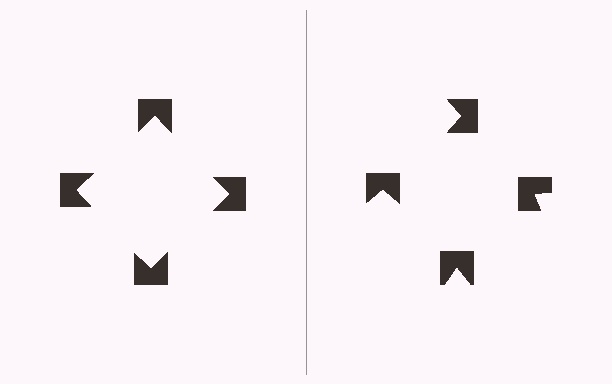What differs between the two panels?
The notched squares are positioned identically on both sides; only the wedge orientations differ. On the left they align to a square; on the right they are misaligned.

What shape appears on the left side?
An illusory square.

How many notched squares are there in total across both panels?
8 — 4 on each side.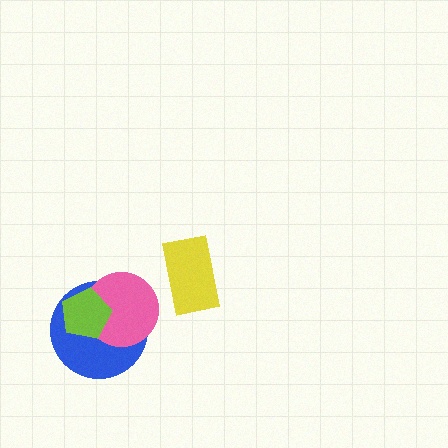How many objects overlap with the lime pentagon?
2 objects overlap with the lime pentagon.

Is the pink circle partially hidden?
Yes, it is partially covered by another shape.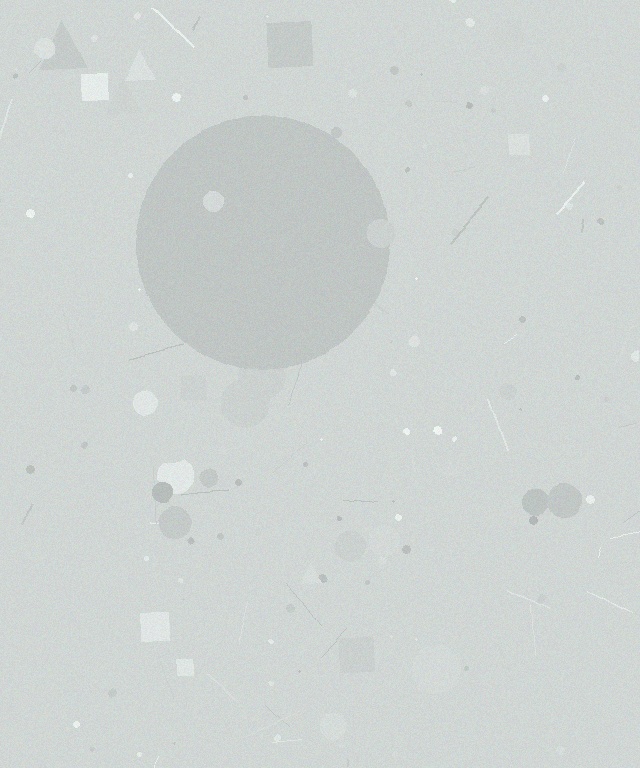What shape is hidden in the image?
A circle is hidden in the image.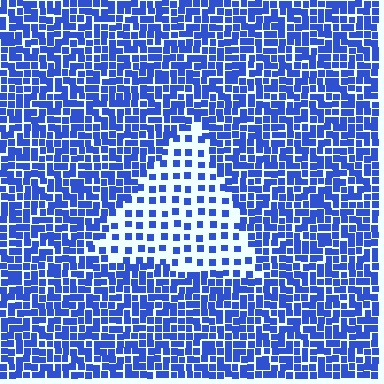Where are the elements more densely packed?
The elements are more densely packed outside the triangle boundary.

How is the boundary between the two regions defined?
The boundary is defined by a change in element density (approximately 2.5x ratio). All elements are the same color, size, and shape.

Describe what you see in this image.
The image contains small blue elements arranged at two different densities. A triangle-shaped region is visible where the elements are less densely packed than the surrounding area.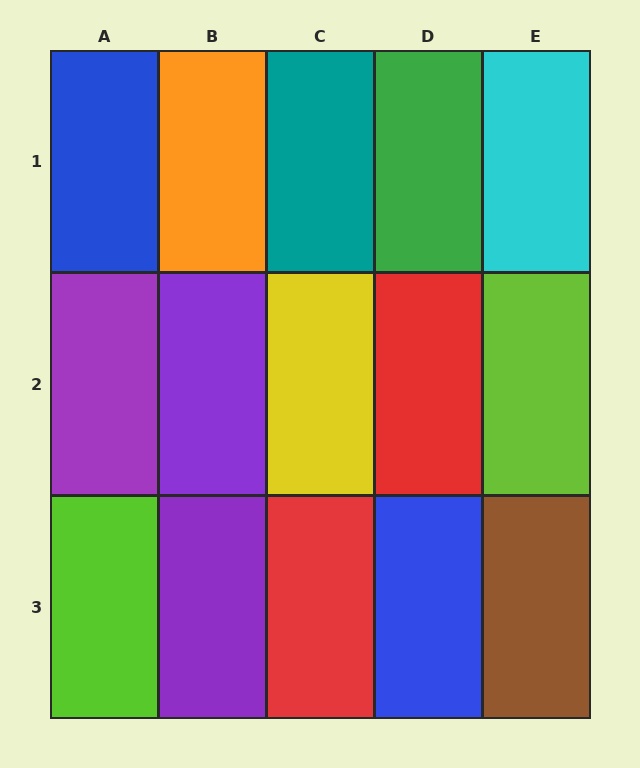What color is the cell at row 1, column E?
Cyan.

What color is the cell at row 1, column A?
Blue.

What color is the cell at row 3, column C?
Red.